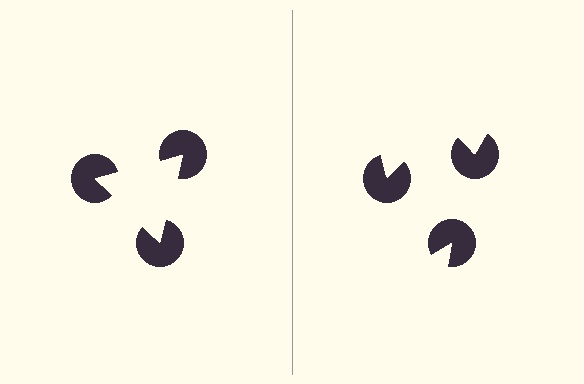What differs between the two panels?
The pac-man discs are positioned identically on both sides; only the wedge orientations differ. On the left they align to a triangle; on the right they are misaligned.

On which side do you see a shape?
An illusory triangle appears on the left side. On the right side the wedge cuts are rotated, so no coherent shape forms.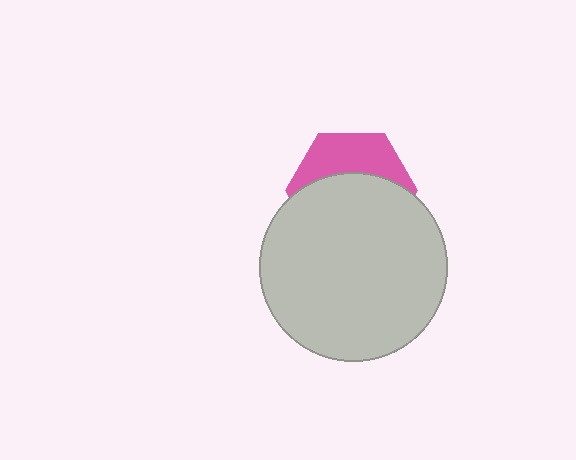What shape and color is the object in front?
The object in front is a light gray circle.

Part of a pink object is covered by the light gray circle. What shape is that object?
It is a hexagon.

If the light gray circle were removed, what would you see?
You would see the complete pink hexagon.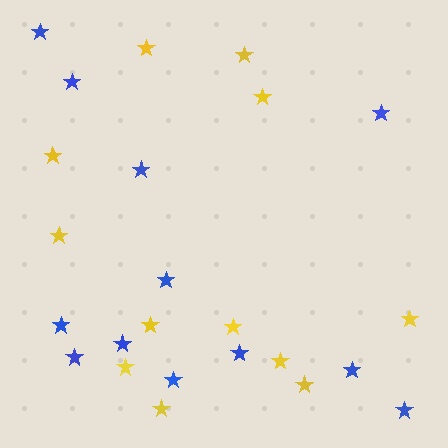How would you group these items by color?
There are 2 groups: one group of yellow stars (12) and one group of blue stars (12).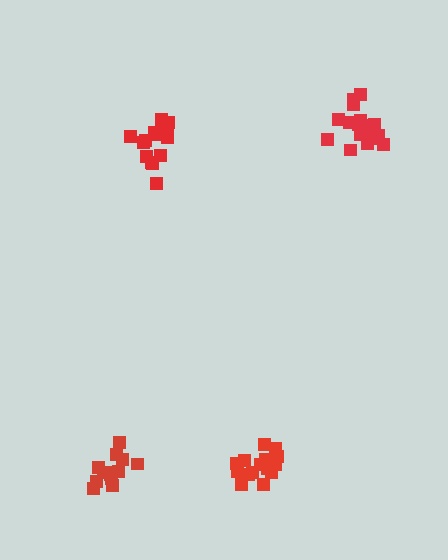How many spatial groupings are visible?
There are 4 spatial groupings.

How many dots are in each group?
Group 1: 15 dots, Group 2: 17 dots, Group 3: 13 dots, Group 4: 17 dots (62 total).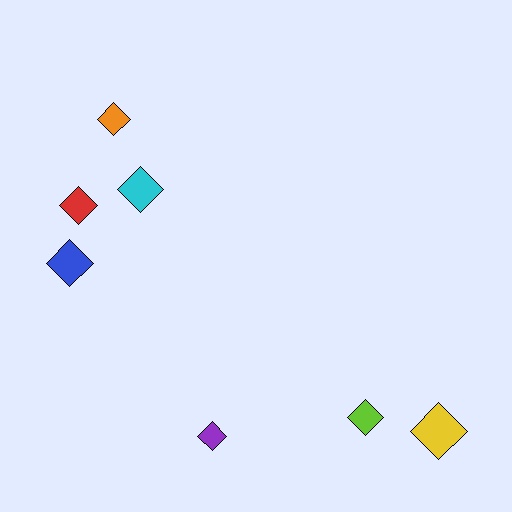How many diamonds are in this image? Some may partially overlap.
There are 7 diamonds.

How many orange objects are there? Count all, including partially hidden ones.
There is 1 orange object.